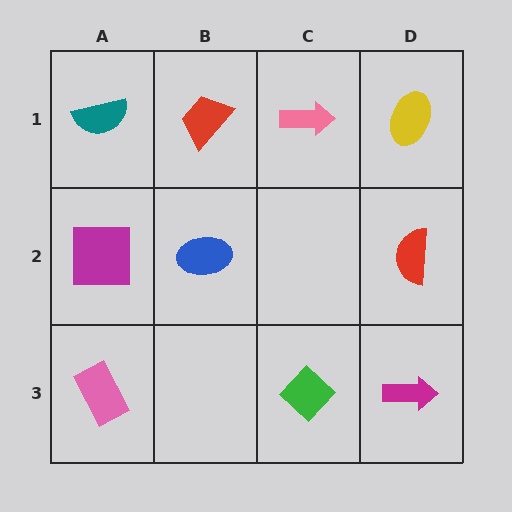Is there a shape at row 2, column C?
No, that cell is empty.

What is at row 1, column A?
A teal semicircle.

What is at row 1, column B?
A red trapezoid.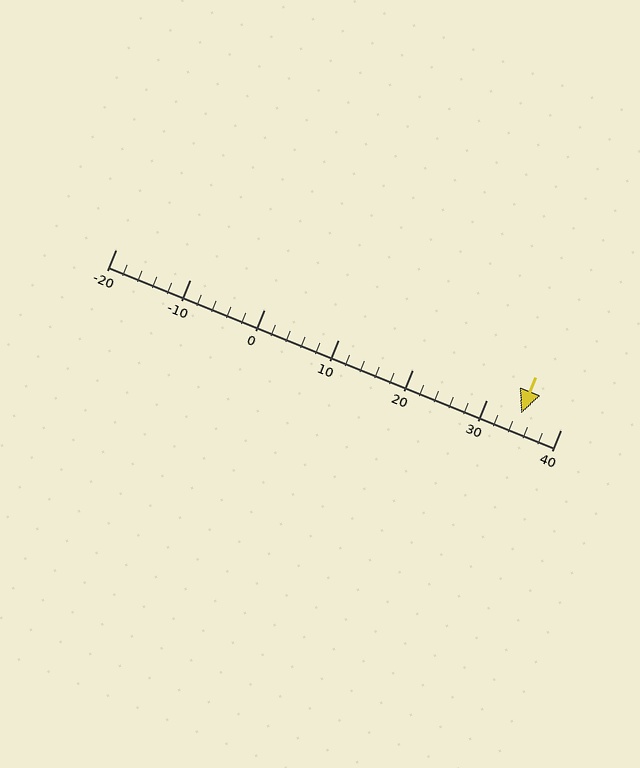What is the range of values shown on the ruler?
The ruler shows values from -20 to 40.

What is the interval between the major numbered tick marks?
The major tick marks are spaced 10 units apart.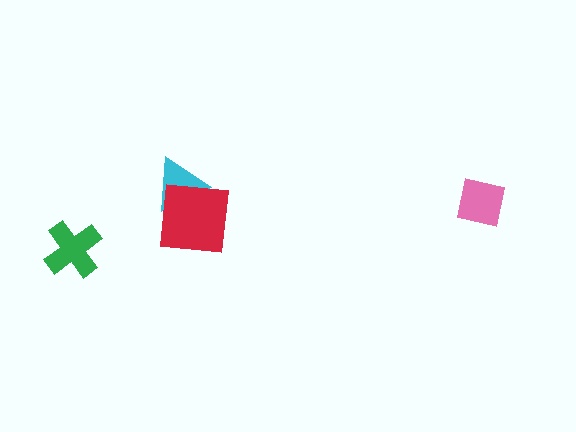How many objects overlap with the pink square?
0 objects overlap with the pink square.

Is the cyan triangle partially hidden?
Yes, it is partially covered by another shape.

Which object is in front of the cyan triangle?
The red square is in front of the cyan triangle.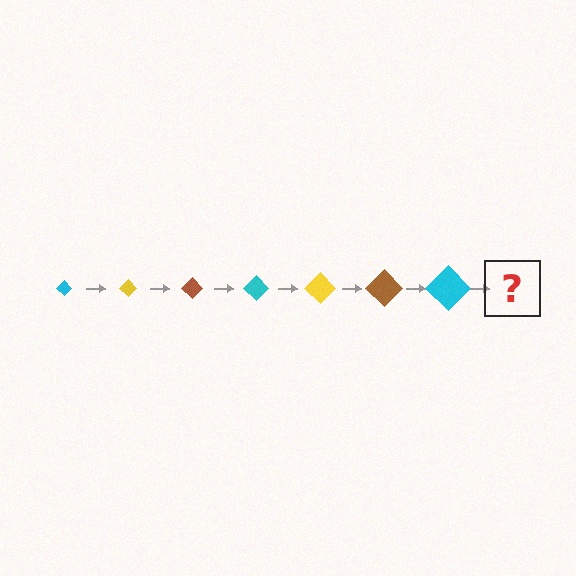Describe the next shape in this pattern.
It should be a yellow diamond, larger than the previous one.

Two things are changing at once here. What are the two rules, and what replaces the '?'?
The two rules are that the diamond grows larger each step and the color cycles through cyan, yellow, and brown. The '?' should be a yellow diamond, larger than the previous one.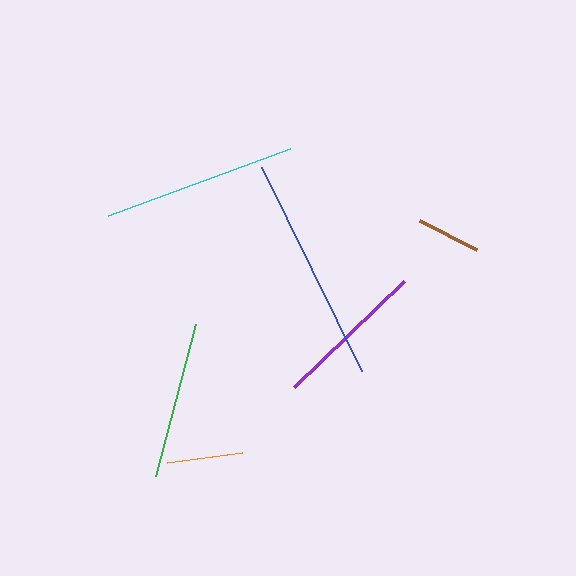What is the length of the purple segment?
The purple segment is approximately 152 pixels long.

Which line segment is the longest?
The blue line is the longest at approximately 228 pixels.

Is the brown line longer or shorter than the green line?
The green line is longer than the brown line.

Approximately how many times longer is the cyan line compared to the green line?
The cyan line is approximately 1.2 times the length of the green line.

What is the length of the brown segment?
The brown segment is approximately 64 pixels long.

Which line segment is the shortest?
The brown line is the shortest at approximately 64 pixels.